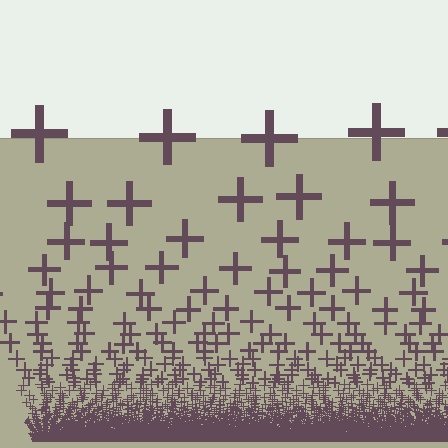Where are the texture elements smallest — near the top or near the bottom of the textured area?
Near the bottom.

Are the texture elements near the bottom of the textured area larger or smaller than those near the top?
Smaller. The gradient is inverted — elements near the bottom are smaller and denser.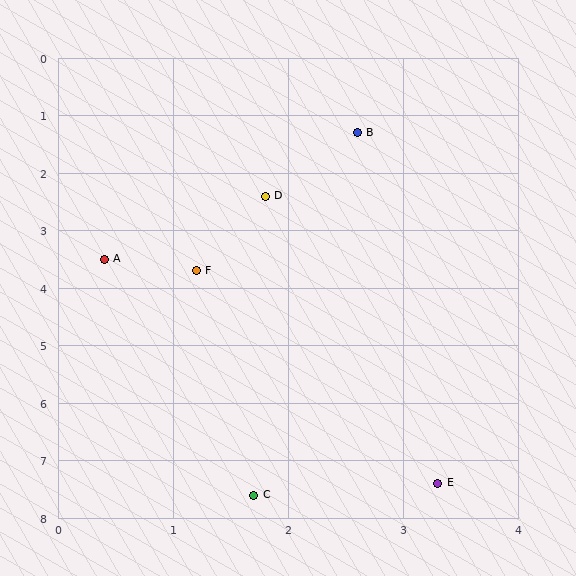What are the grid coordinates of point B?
Point B is at approximately (2.6, 1.3).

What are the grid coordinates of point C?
Point C is at approximately (1.7, 7.6).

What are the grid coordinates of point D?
Point D is at approximately (1.8, 2.4).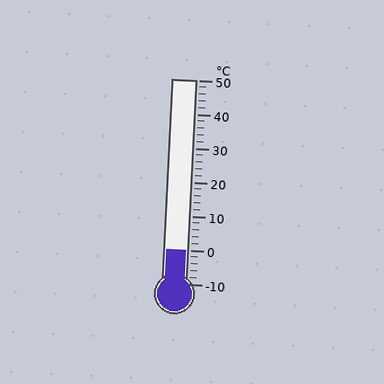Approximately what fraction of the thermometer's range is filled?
The thermometer is filled to approximately 15% of its range.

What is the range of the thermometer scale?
The thermometer scale ranges from -10°C to 50°C.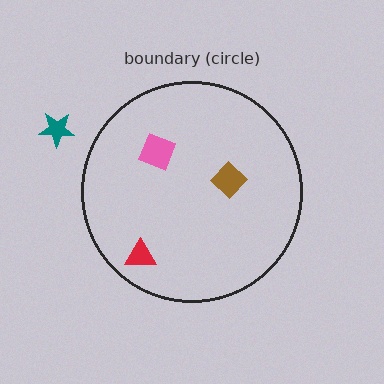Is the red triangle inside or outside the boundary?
Inside.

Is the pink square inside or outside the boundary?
Inside.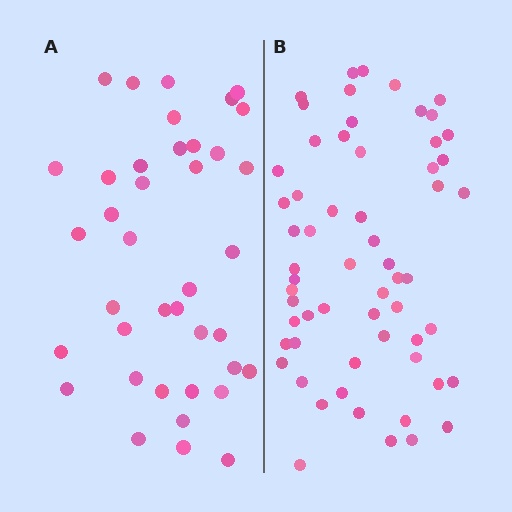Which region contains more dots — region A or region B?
Region B (the right region) has more dots.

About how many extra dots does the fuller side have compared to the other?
Region B has approximately 20 more dots than region A.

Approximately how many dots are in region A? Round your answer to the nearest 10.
About 40 dots. (The exact count is 39, which rounds to 40.)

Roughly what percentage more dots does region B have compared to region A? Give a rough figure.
About 55% more.